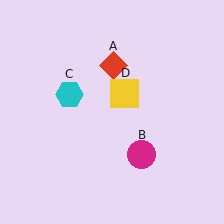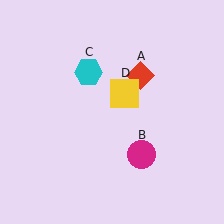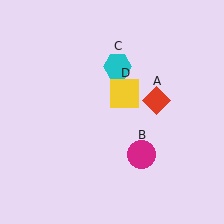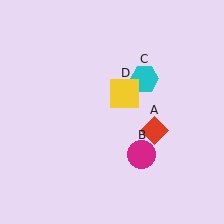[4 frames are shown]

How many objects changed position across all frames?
2 objects changed position: red diamond (object A), cyan hexagon (object C).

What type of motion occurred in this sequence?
The red diamond (object A), cyan hexagon (object C) rotated clockwise around the center of the scene.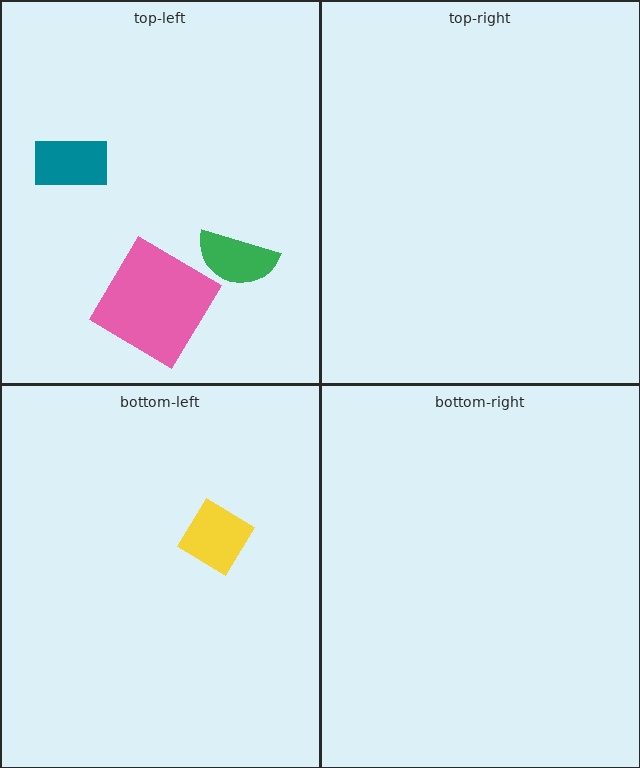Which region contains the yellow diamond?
The bottom-left region.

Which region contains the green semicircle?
The top-left region.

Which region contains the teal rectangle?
The top-left region.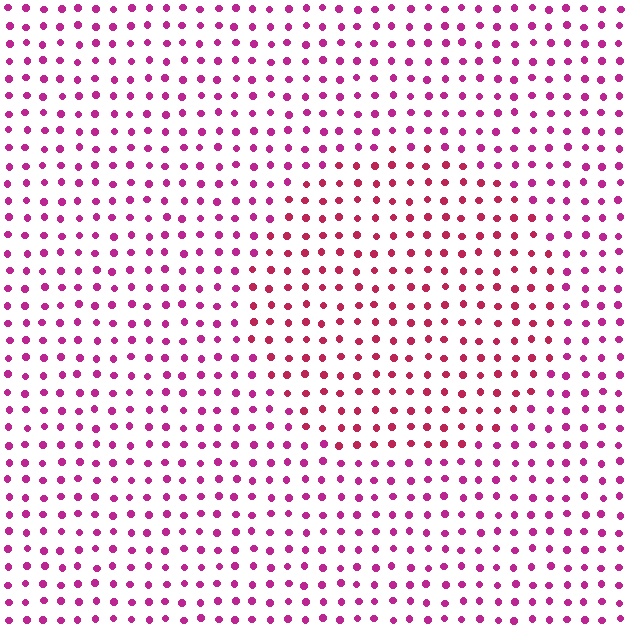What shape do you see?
I see a circle.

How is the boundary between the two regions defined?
The boundary is defined purely by a slight shift in hue (about 25 degrees). Spacing, size, and orientation are identical on both sides.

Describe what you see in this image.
The image is filled with small magenta elements in a uniform arrangement. A circle-shaped region is visible where the elements are tinted to a slightly different hue, forming a subtle color boundary.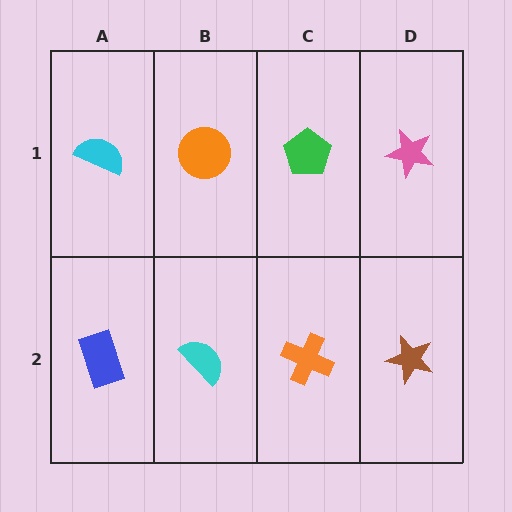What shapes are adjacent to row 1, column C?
An orange cross (row 2, column C), an orange circle (row 1, column B), a pink star (row 1, column D).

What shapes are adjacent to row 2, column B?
An orange circle (row 1, column B), a blue rectangle (row 2, column A), an orange cross (row 2, column C).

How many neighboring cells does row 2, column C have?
3.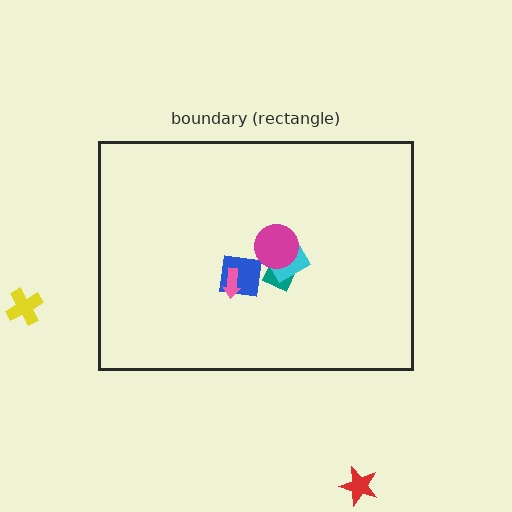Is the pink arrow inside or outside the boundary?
Inside.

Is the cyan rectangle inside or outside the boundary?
Inside.